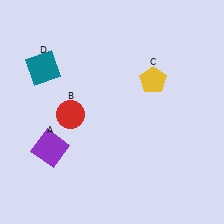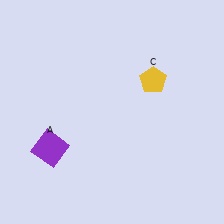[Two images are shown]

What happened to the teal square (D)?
The teal square (D) was removed in Image 2. It was in the top-left area of Image 1.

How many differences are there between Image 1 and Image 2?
There are 2 differences between the two images.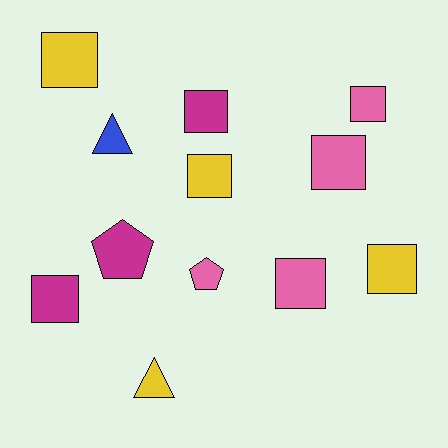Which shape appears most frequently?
Square, with 8 objects.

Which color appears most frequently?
Yellow, with 4 objects.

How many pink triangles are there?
There are no pink triangles.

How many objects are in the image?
There are 12 objects.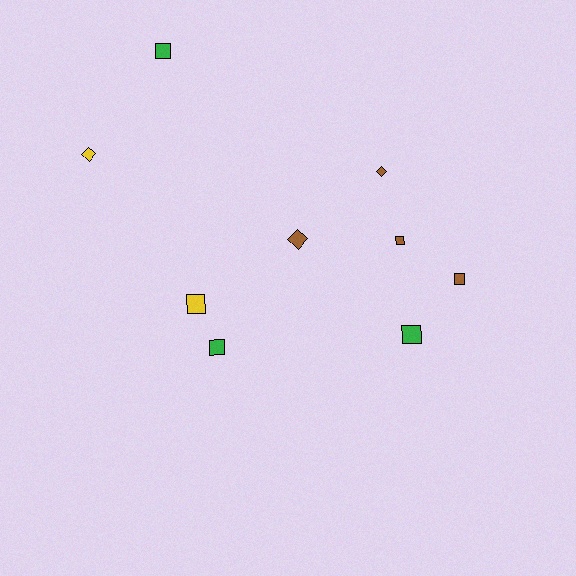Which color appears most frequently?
Brown, with 4 objects.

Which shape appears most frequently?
Square, with 6 objects.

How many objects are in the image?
There are 9 objects.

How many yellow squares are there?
There is 1 yellow square.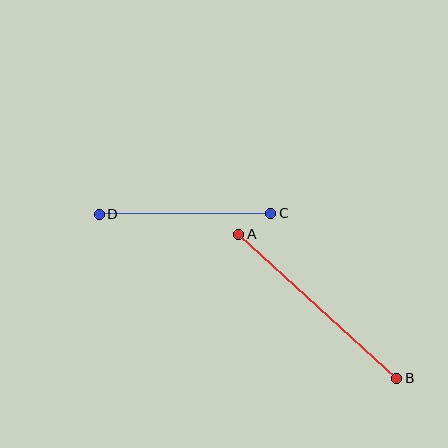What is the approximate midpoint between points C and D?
The midpoint is at approximately (185, 214) pixels.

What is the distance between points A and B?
The distance is approximately 214 pixels.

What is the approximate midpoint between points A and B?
The midpoint is at approximately (318, 306) pixels.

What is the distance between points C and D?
The distance is approximately 171 pixels.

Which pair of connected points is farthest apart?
Points A and B are farthest apart.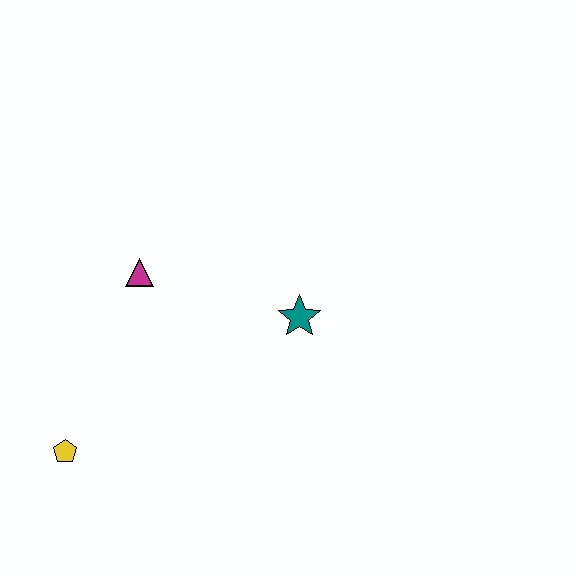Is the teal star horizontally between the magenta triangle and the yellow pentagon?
No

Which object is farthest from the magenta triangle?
The yellow pentagon is farthest from the magenta triangle.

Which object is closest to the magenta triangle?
The teal star is closest to the magenta triangle.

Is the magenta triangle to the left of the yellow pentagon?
No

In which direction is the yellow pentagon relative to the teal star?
The yellow pentagon is to the left of the teal star.